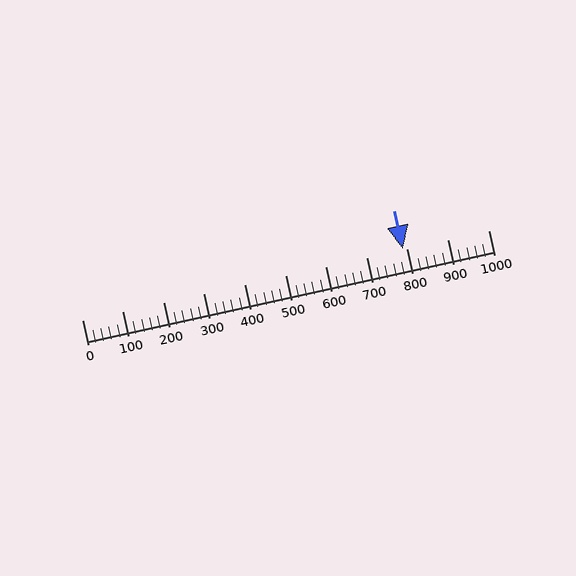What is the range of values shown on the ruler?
The ruler shows values from 0 to 1000.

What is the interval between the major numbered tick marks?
The major tick marks are spaced 100 units apart.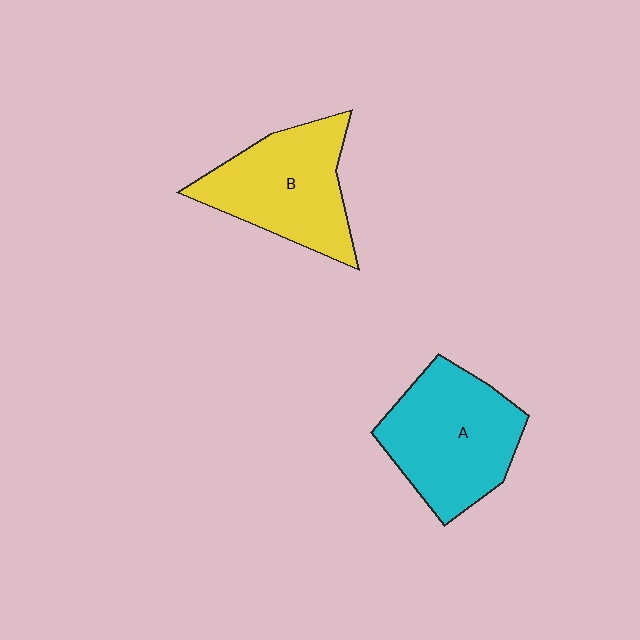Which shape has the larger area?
Shape A (cyan).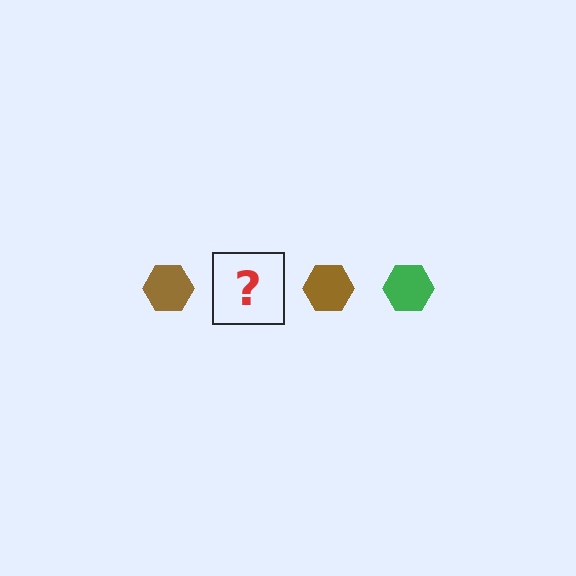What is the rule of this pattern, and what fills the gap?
The rule is that the pattern cycles through brown, green hexagons. The gap should be filled with a green hexagon.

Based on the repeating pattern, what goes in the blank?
The blank should be a green hexagon.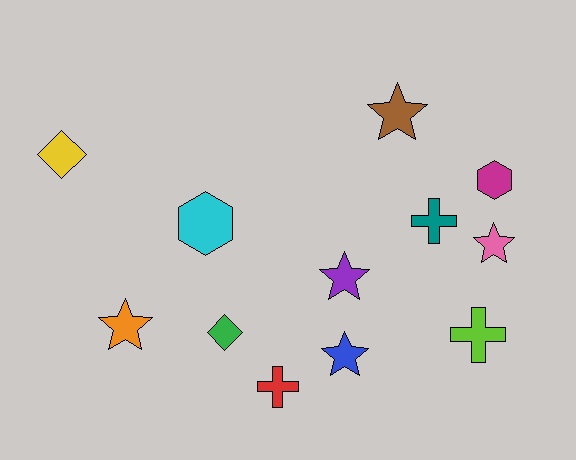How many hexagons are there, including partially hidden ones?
There are 2 hexagons.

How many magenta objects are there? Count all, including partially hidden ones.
There is 1 magenta object.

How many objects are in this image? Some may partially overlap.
There are 12 objects.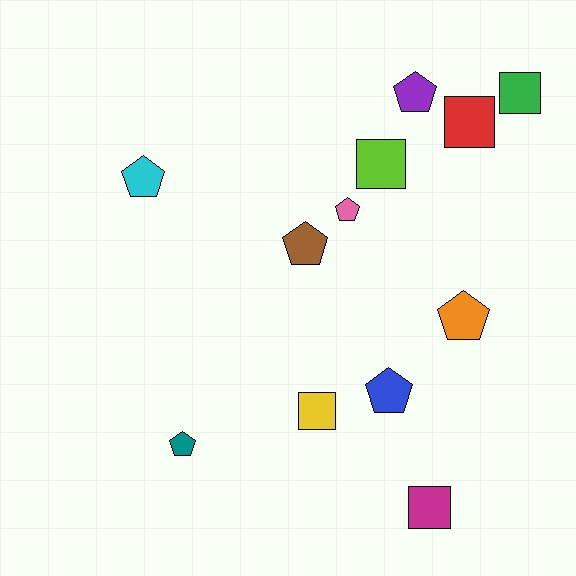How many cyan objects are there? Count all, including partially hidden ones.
There is 1 cyan object.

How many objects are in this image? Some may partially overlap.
There are 12 objects.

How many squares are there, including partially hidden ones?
There are 5 squares.